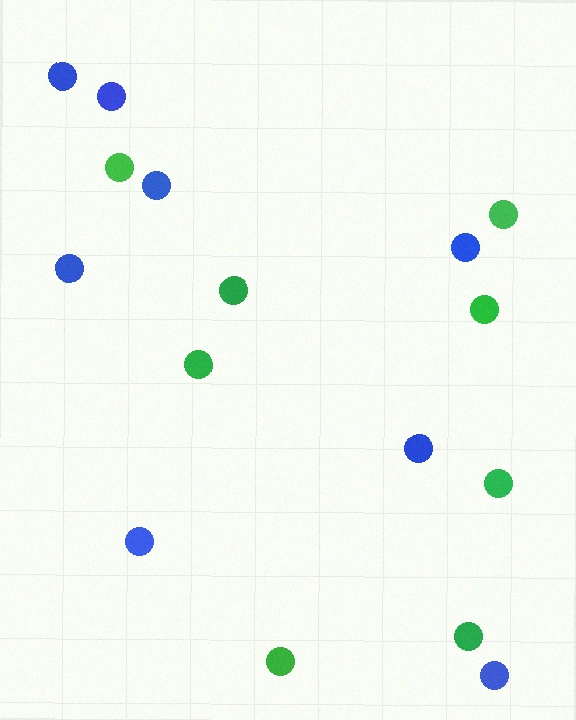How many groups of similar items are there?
There are 2 groups: one group of blue circles (8) and one group of green circles (8).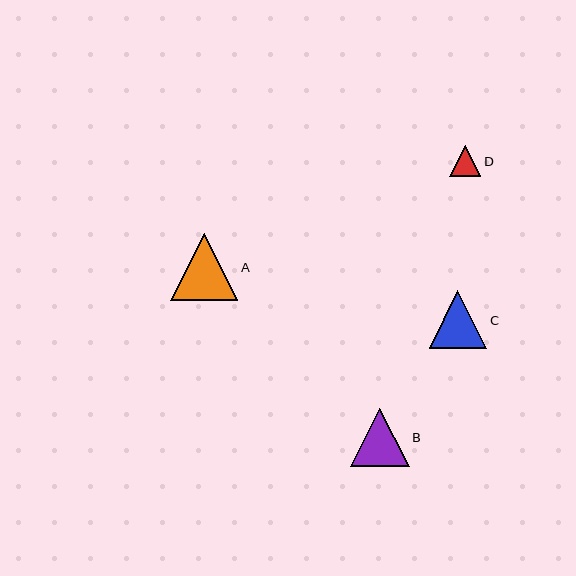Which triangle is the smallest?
Triangle D is the smallest with a size of approximately 31 pixels.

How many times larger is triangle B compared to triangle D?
Triangle B is approximately 1.9 times the size of triangle D.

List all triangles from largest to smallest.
From largest to smallest: A, B, C, D.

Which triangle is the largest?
Triangle A is the largest with a size of approximately 68 pixels.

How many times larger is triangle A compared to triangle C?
Triangle A is approximately 1.2 times the size of triangle C.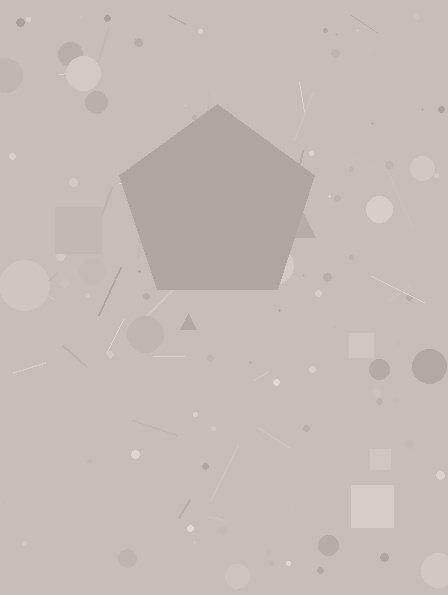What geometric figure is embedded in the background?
A pentagon is embedded in the background.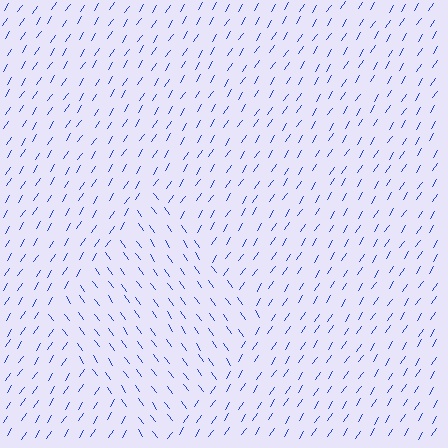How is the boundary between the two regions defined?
The boundary is defined purely by a change in line orientation (approximately 69 degrees difference). All lines are the same color and thickness.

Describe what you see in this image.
The image is filled with small blue line segments. A diamond region in the image has lines oriented differently from the surrounding lines, creating a visible texture boundary.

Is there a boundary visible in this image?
Yes, there is a texture boundary formed by a change in line orientation.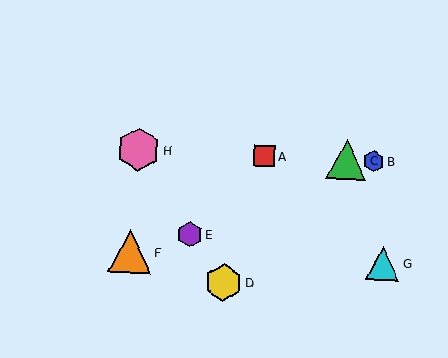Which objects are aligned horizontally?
Objects A, B, C, H are aligned horizontally.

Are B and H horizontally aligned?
Yes, both are at y≈161.